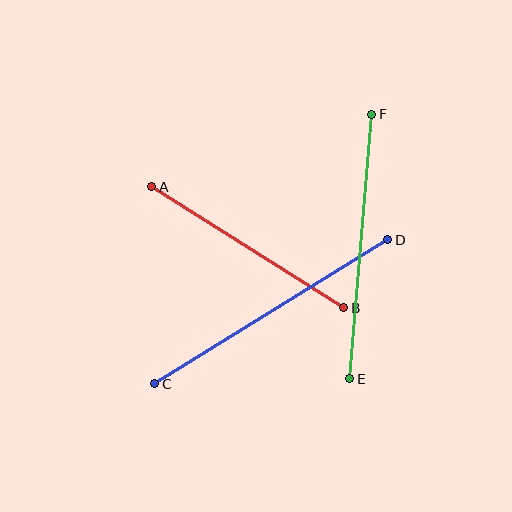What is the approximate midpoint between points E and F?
The midpoint is at approximately (361, 246) pixels.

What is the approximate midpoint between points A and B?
The midpoint is at approximately (248, 247) pixels.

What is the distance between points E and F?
The distance is approximately 266 pixels.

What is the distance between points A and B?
The distance is approximately 227 pixels.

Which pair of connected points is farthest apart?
Points C and D are farthest apart.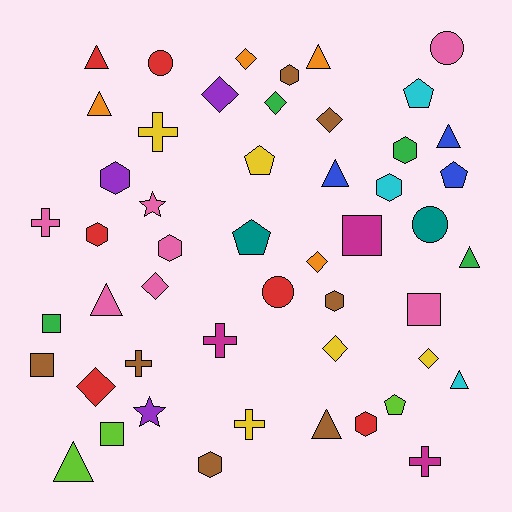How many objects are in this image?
There are 50 objects.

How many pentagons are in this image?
There are 5 pentagons.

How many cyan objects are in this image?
There are 3 cyan objects.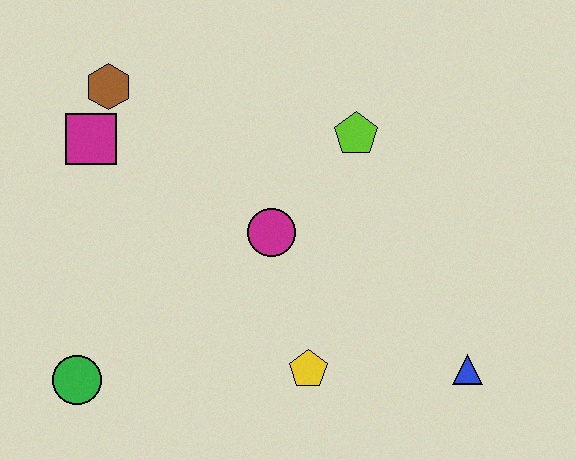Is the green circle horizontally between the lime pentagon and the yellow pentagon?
No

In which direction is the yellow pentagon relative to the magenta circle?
The yellow pentagon is below the magenta circle.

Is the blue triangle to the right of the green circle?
Yes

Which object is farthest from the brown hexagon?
The blue triangle is farthest from the brown hexagon.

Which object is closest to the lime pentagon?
The magenta circle is closest to the lime pentagon.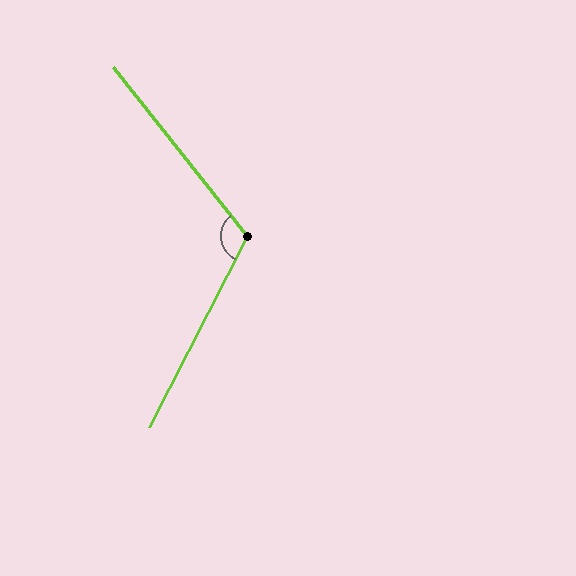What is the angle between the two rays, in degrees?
Approximately 115 degrees.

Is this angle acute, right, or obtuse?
It is obtuse.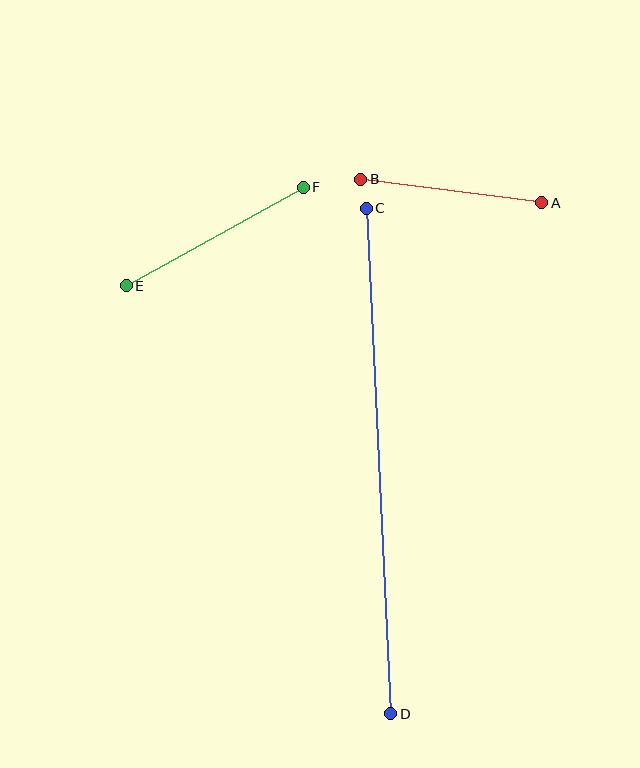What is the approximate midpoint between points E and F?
The midpoint is at approximately (215, 236) pixels.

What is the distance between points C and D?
The distance is approximately 506 pixels.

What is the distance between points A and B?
The distance is approximately 183 pixels.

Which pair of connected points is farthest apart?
Points C and D are farthest apart.